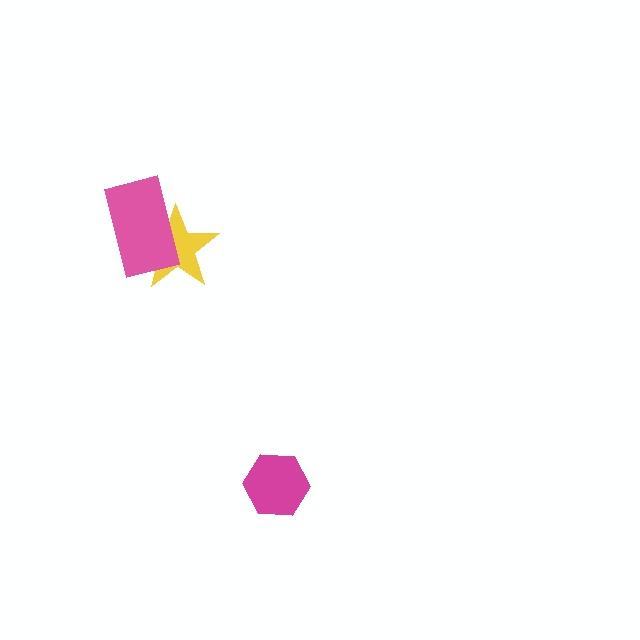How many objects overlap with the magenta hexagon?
0 objects overlap with the magenta hexagon.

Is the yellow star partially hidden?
Yes, it is partially covered by another shape.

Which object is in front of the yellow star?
The pink rectangle is in front of the yellow star.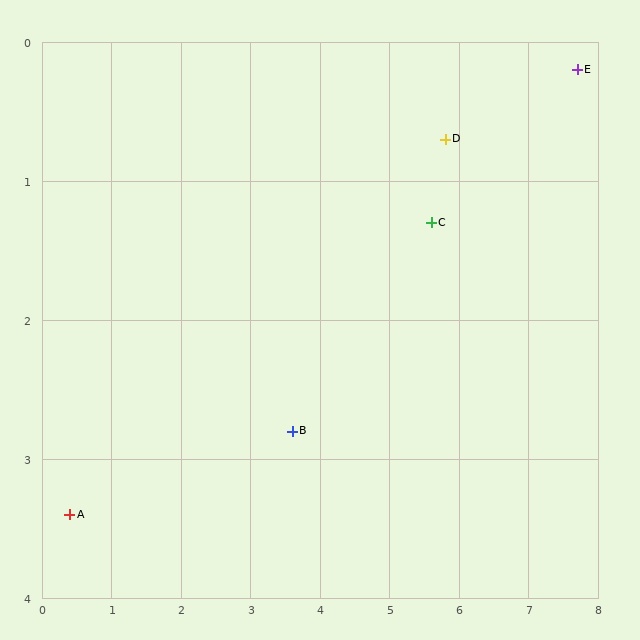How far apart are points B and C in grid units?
Points B and C are about 2.5 grid units apart.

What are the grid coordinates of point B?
Point B is at approximately (3.6, 2.8).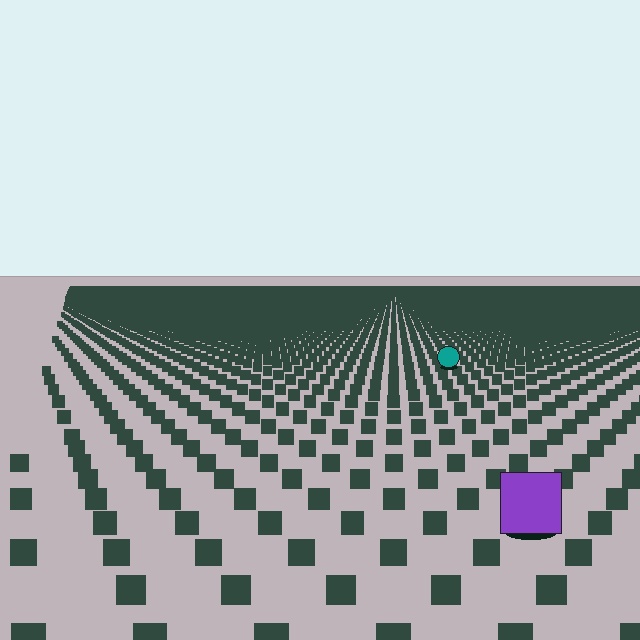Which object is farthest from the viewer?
The teal circle is farthest from the viewer. It appears smaller and the ground texture around it is denser.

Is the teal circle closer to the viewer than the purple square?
No. The purple square is closer — you can tell from the texture gradient: the ground texture is coarser near it.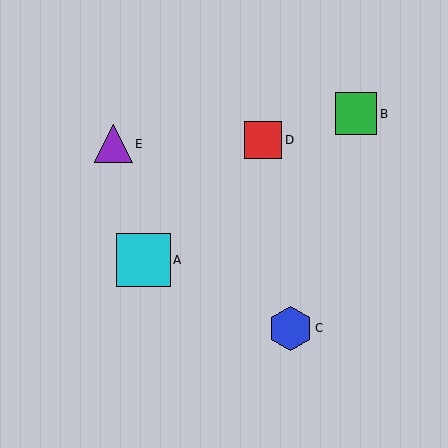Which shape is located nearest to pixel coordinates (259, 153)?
The red square (labeled D) at (263, 140) is nearest to that location.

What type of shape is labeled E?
Shape E is a purple triangle.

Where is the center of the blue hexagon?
The center of the blue hexagon is at (291, 328).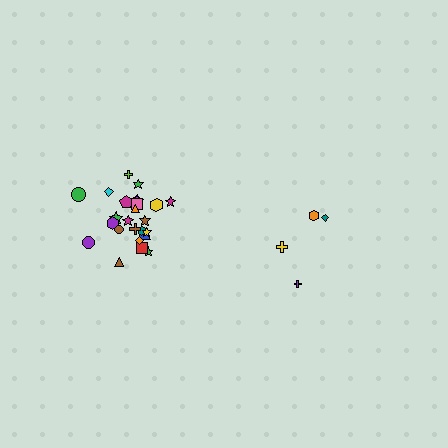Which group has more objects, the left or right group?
The left group.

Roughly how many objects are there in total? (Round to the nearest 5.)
Roughly 30 objects in total.